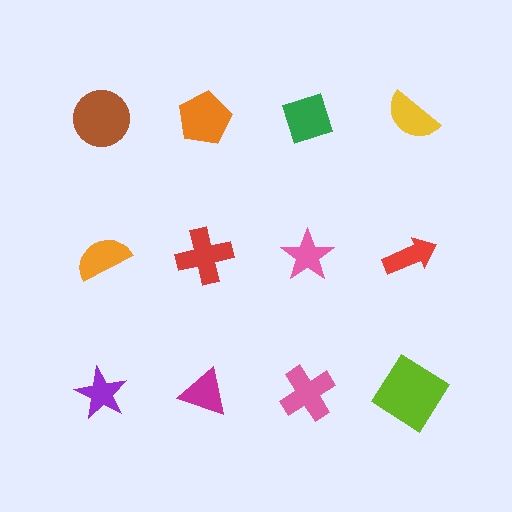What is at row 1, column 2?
An orange pentagon.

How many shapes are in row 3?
4 shapes.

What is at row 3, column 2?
A magenta triangle.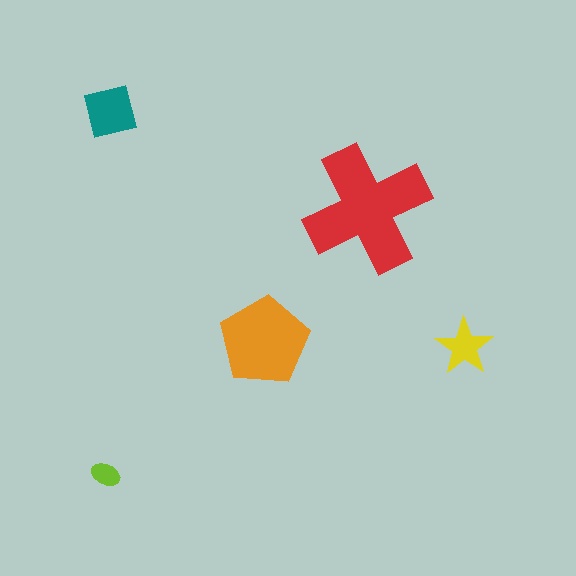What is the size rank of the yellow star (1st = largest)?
4th.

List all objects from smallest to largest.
The lime ellipse, the yellow star, the teal square, the orange pentagon, the red cross.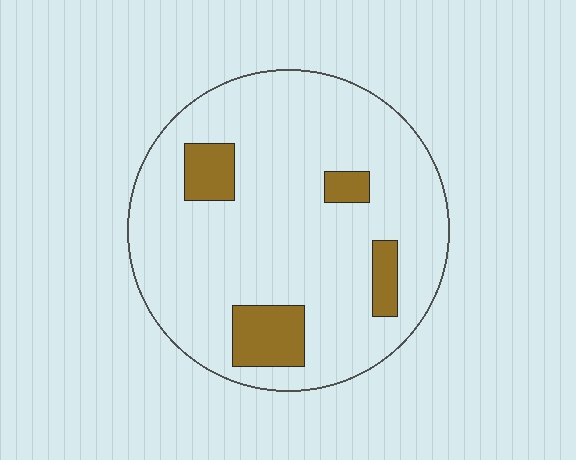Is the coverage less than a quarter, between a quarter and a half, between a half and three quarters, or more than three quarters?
Less than a quarter.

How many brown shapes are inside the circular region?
4.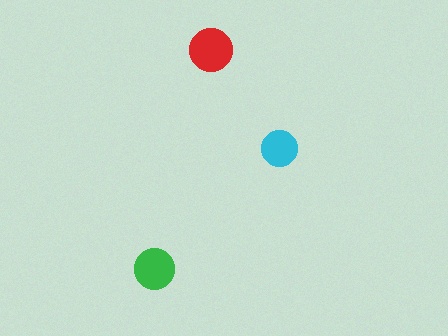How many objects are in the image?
There are 3 objects in the image.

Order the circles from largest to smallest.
the red one, the green one, the cyan one.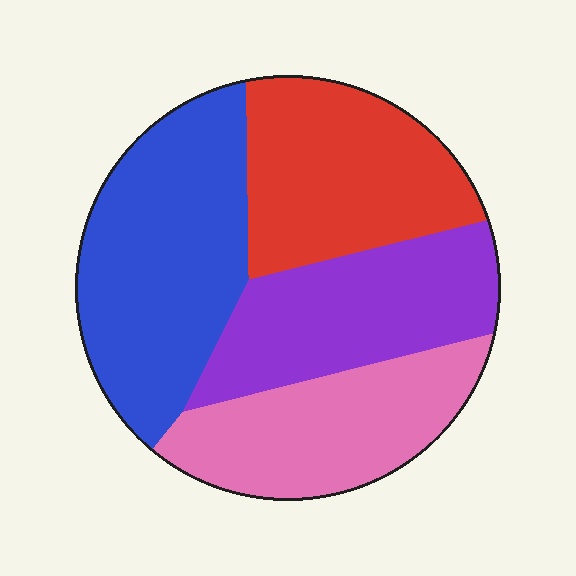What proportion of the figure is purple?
Purple takes up about one quarter (1/4) of the figure.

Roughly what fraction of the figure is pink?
Pink covers roughly 20% of the figure.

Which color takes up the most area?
Blue, at roughly 30%.